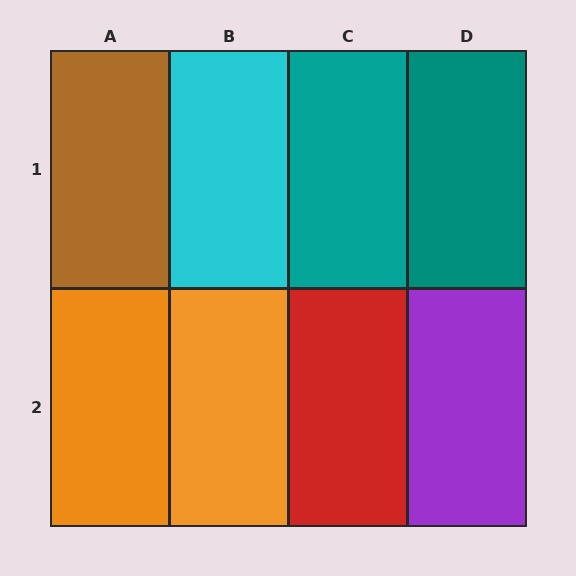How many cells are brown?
1 cell is brown.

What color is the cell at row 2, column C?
Red.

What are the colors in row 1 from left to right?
Brown, cyan, teal, teal.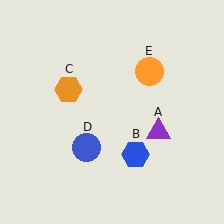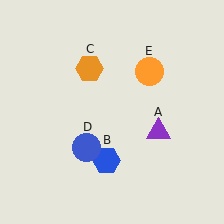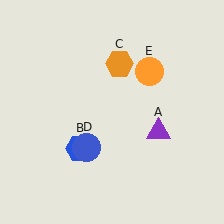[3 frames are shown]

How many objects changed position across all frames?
2 objects changed position: blue hexagon (object B), orange hexagon (object C).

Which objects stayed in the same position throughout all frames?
Purple triangle (object A) and blue circle (object D) and orange circle (object E) remained stationary.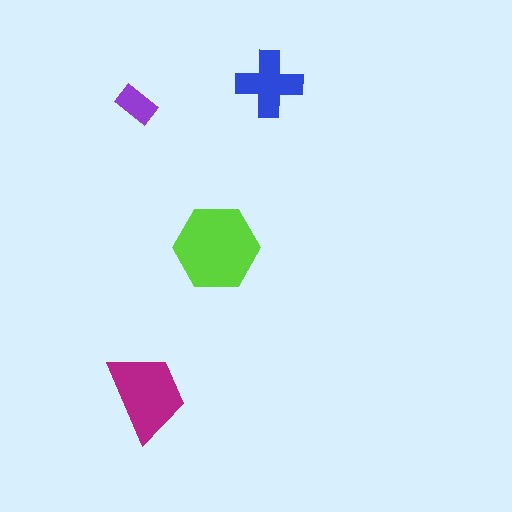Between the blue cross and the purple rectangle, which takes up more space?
The blue cross.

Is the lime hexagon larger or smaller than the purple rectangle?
Larger.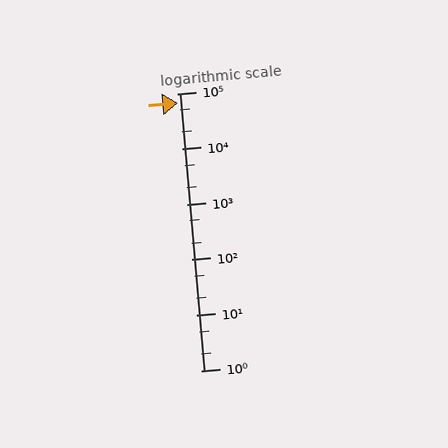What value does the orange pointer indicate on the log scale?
The pointer indicates approximately 67000.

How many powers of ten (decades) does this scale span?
The scale spans 5 decades, from 1 to 100000.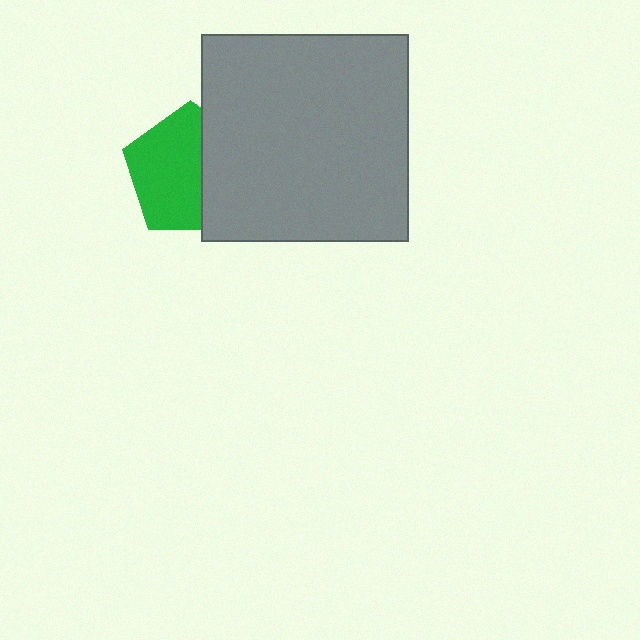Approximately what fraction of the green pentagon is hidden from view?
Roughly 39% of the green pentagon is hidden behind the gray square.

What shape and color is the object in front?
The object in front is a gray square.